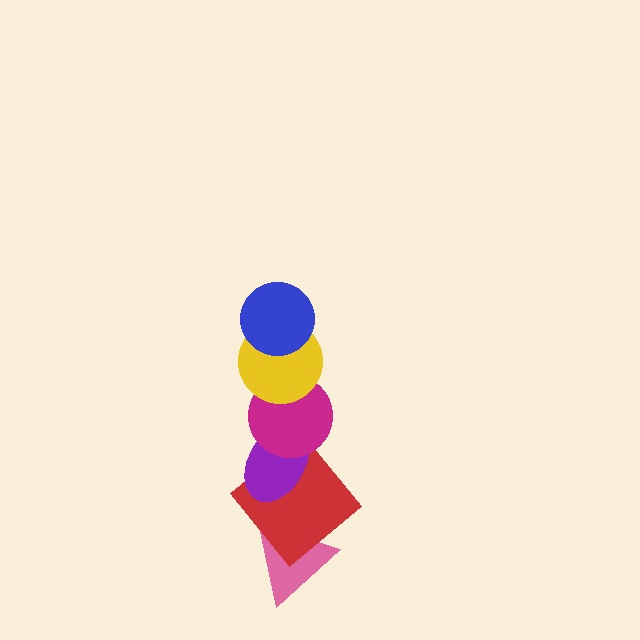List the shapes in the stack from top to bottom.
From top to bottom: the blue circle, the yellow circle, the magenta circle, the purple ellipse, the red diamond, the pink triangle.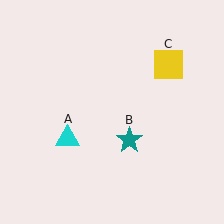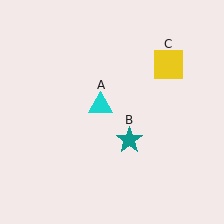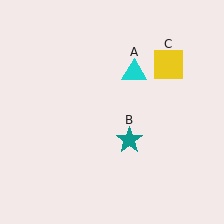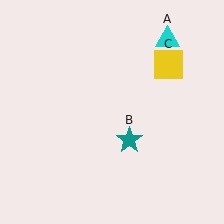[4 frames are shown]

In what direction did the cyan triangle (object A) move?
The cyan triangle (object A) moved up and to the right.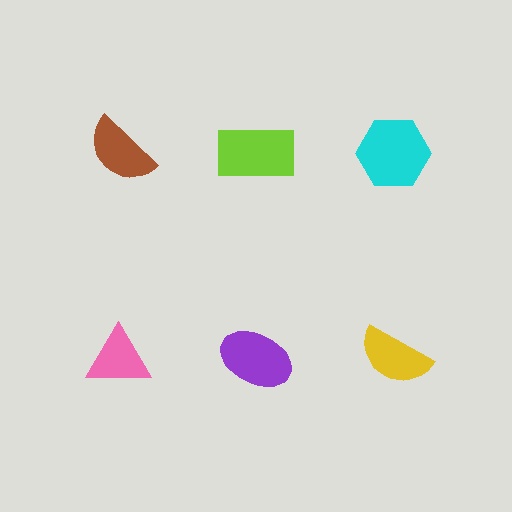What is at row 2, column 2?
A purple ellipse.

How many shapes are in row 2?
3 shapes.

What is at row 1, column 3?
A cyan hexagon.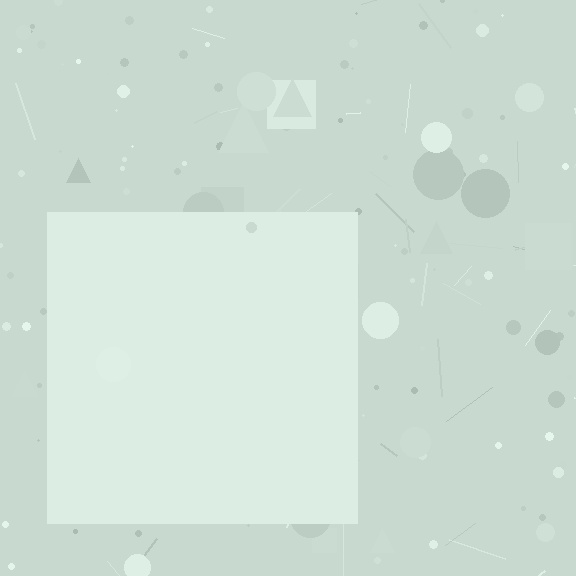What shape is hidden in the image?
A square is hidden in the image.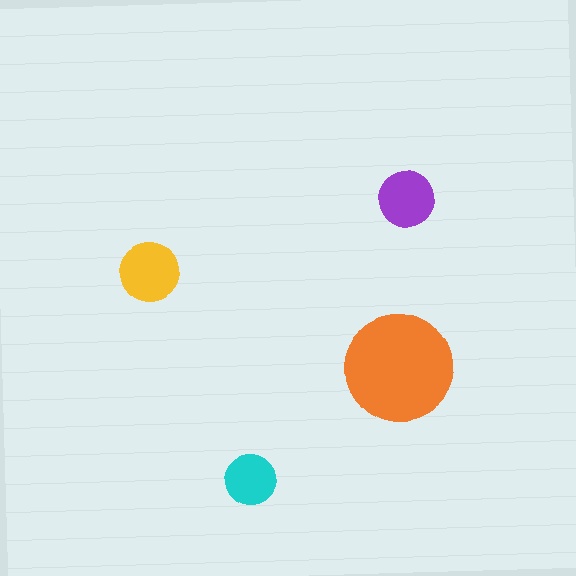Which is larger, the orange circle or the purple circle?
The orange one.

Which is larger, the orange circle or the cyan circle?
The orange one.